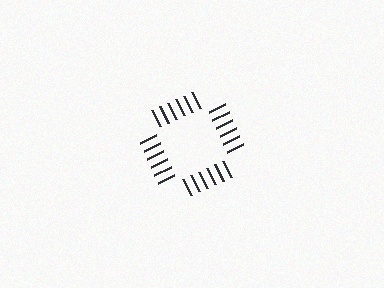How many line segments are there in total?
24 — 6 along each of the 4 edges.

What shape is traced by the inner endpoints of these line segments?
An illusory square — the line segments terminate on its edges but no continuous stroke is drawn.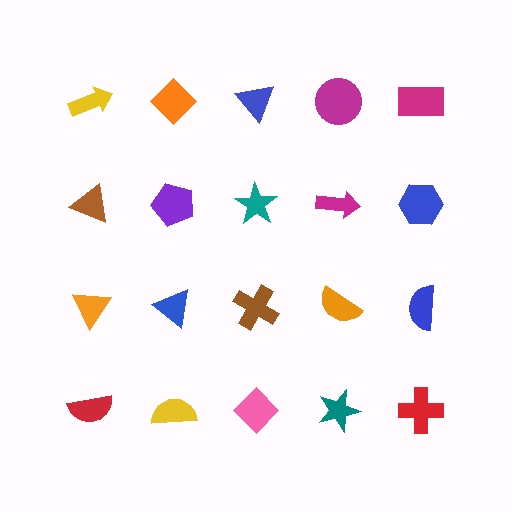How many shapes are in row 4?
5 shapes.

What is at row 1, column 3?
A blue triangle.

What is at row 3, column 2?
A blue triangle.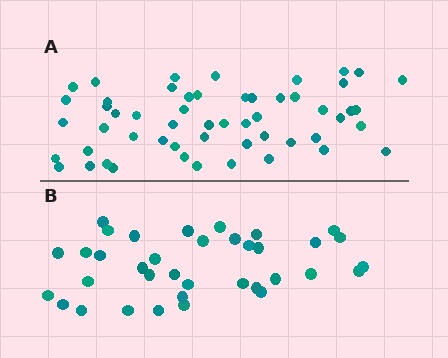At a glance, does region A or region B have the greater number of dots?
Region A (the top region) has more dots.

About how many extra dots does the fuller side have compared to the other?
Region A has approximately 20 more dots than region B.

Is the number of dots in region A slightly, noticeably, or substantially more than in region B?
Region A has substantially more. The ratio is roughly 1.5 to 1.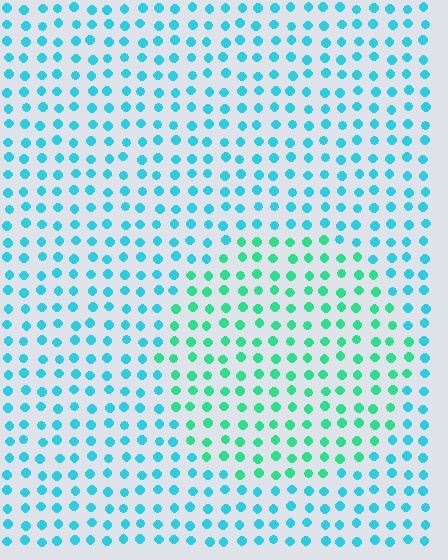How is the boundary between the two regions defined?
The boundary is defined purely by a slight shift in hue (about 35 degrees). Spacing, size, and orientation are identical on both sides.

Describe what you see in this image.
The image is filled with small cyan elements in a uniform arrangement. A circle-shaped region is visible where the elements are tinted to a slightly different hue, forming a subtle color boundary.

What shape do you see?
I see a circle.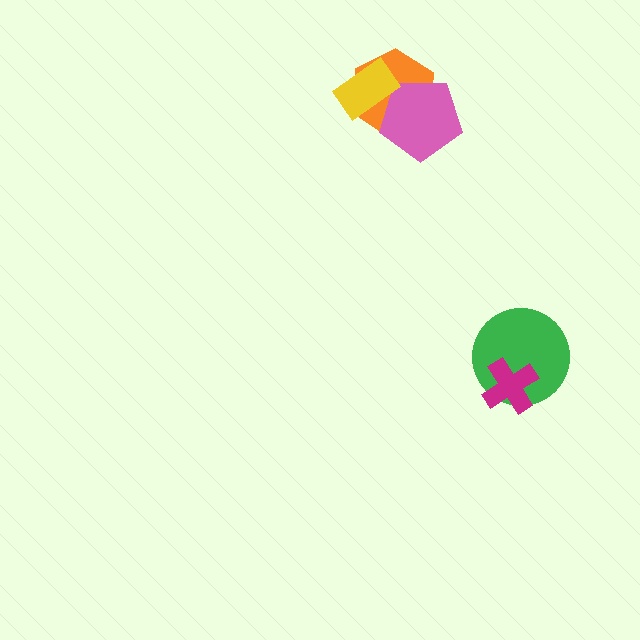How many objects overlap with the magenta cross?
1 object overlaps with the magenta cross.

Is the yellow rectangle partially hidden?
No, no other shape covers it.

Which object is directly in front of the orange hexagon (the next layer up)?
The pink pentagon is directly in front of the orange hexagon.